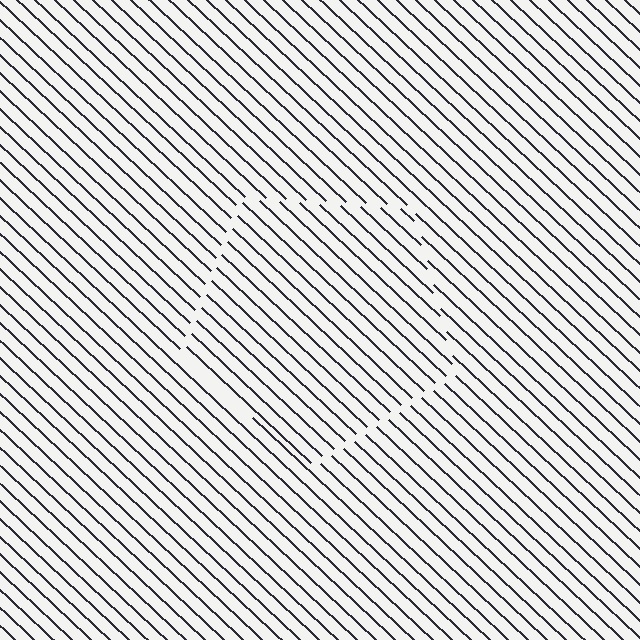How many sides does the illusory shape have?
5 sides — the line-ends trace a pentagon.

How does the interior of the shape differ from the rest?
The interior of the shape contains the same grating, shifted by half a period — the contour is defined by the phase discontinuity where line-ends from the inner and outer gratings abut.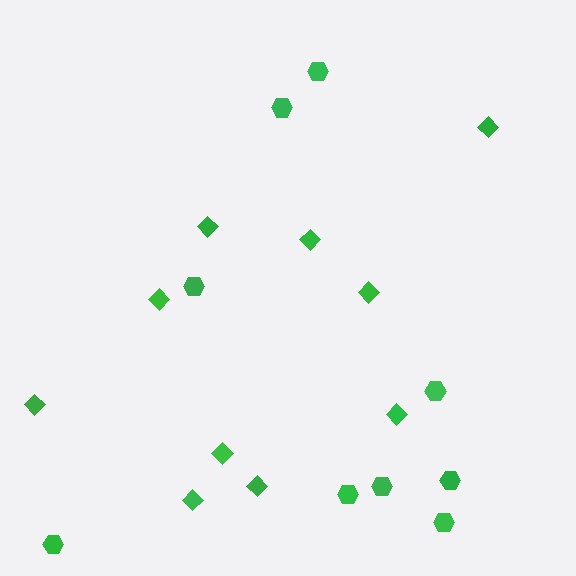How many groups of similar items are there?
There are 2 groups: one group of hexagons (9) and one group of diamonds (10).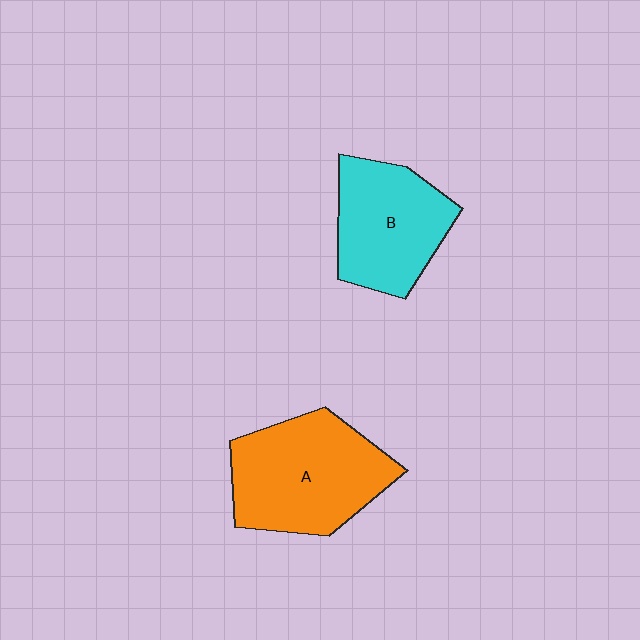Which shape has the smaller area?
Shape B (cyan).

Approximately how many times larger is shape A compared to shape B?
Approximately 1.2 times.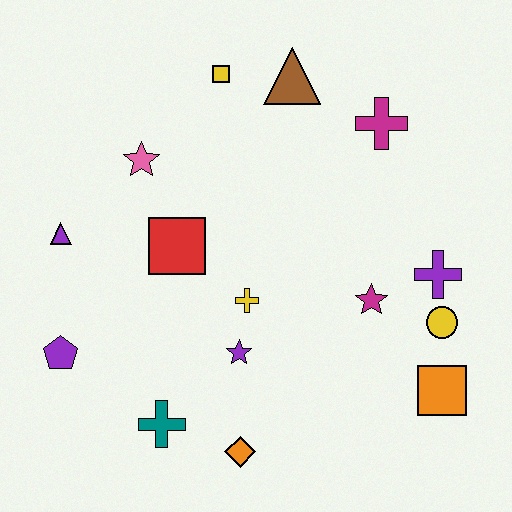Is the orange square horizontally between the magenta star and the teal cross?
No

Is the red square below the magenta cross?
Yes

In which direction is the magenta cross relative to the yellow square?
The magenta cross is to the right of the yellow square.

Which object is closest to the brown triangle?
The yellow square is closest to the brown triangle.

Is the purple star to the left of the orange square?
Yes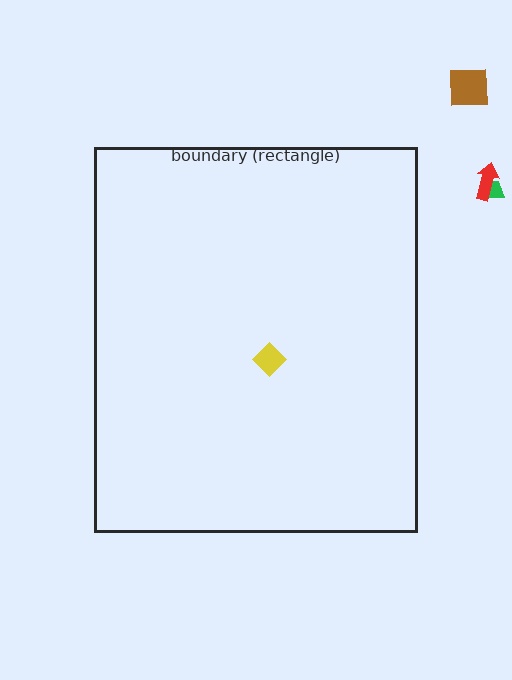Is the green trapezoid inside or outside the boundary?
Outside.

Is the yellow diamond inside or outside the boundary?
Inside.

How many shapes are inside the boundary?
1 inside, 3 outside.